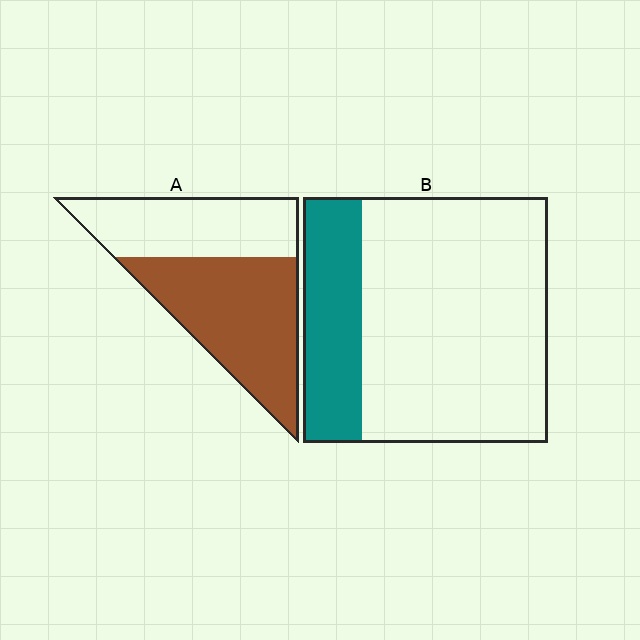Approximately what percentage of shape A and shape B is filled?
A is approximately 55% and B is approximately 25%.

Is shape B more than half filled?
No.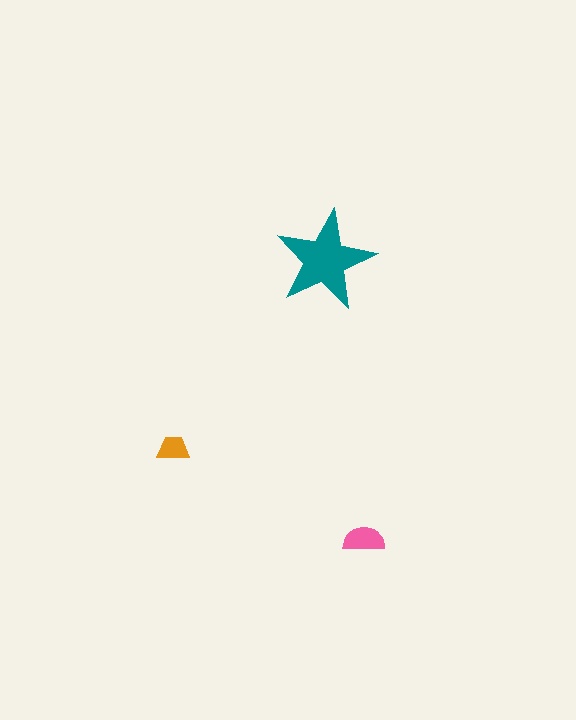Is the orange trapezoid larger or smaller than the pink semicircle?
Smaller.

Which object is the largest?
The teal star.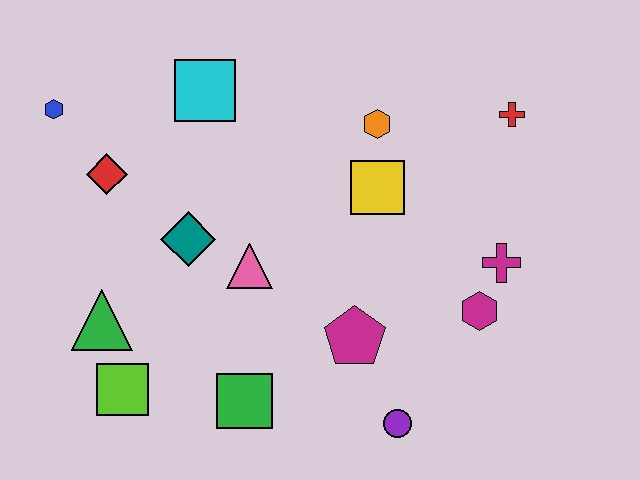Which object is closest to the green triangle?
The lime square is closest to the green triangle.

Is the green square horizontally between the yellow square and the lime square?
Yes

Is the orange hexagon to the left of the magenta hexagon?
Yes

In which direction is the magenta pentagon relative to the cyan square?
The magenta pentagon is below the cyan square.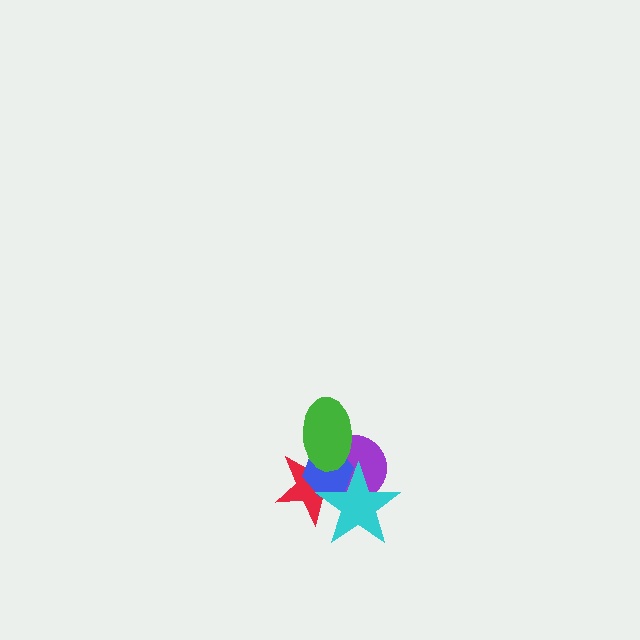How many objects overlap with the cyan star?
3 objects overlap with the cyan star.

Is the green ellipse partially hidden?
No, no other shape covers it.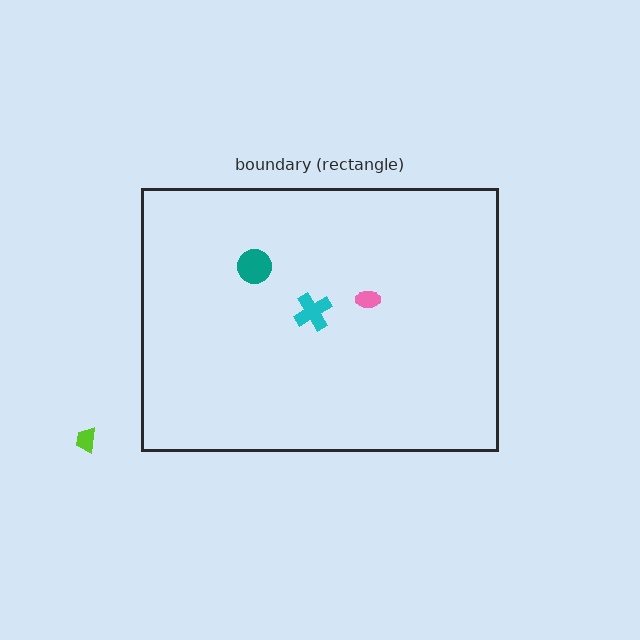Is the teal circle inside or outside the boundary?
Inside.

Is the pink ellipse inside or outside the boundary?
Inside.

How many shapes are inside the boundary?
3 inside, 1 outside.